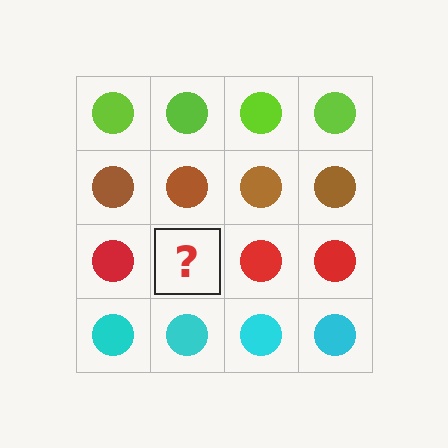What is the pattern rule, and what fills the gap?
The rule is that each row has a consistent color. The gap should be filled with a red circle.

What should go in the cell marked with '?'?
The missing cell should contain a red circle.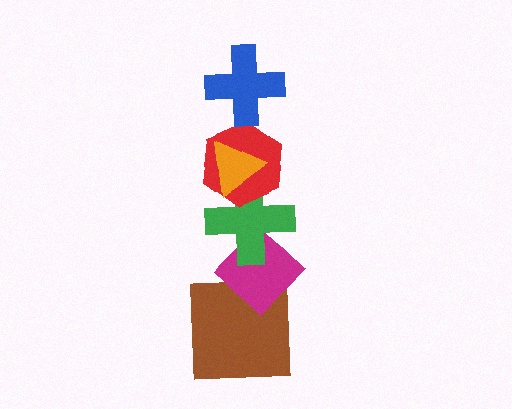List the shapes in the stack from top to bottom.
From top to bottom: the blue cross, the orange triangle, the red hexagon, the green cross, the magenta diamond, the brown square.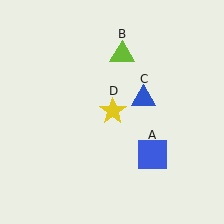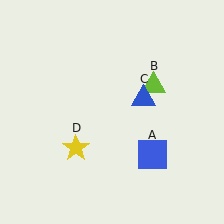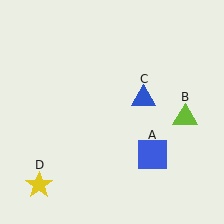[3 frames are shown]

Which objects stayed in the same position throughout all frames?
Blue square (object A) and blue triangle (object C) remained stationary.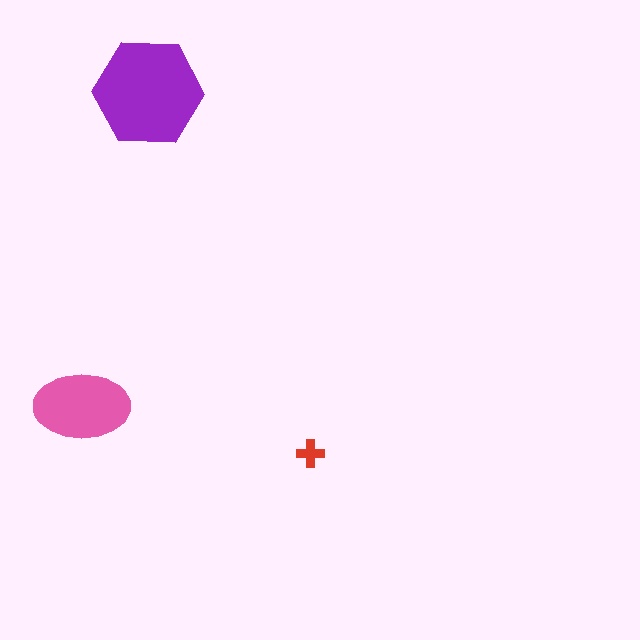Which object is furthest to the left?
The pink ellipse is leftmost.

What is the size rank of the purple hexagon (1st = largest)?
1st.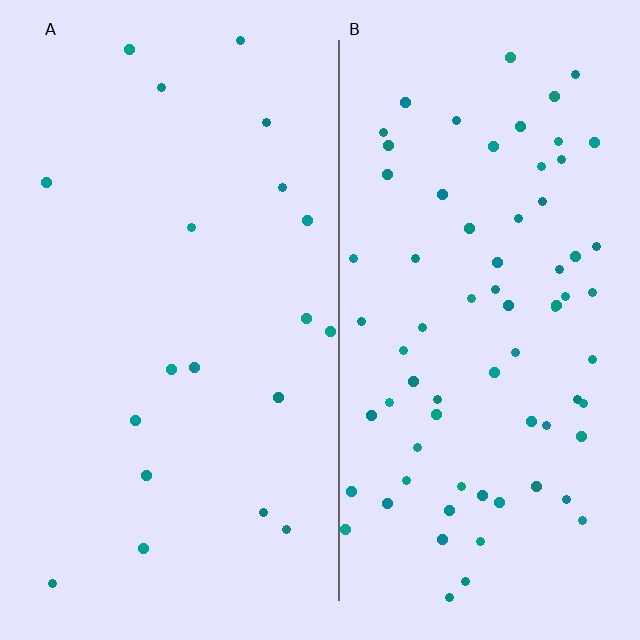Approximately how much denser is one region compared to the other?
Approximately 3.8× — region B over region A.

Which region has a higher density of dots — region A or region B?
B (the right).